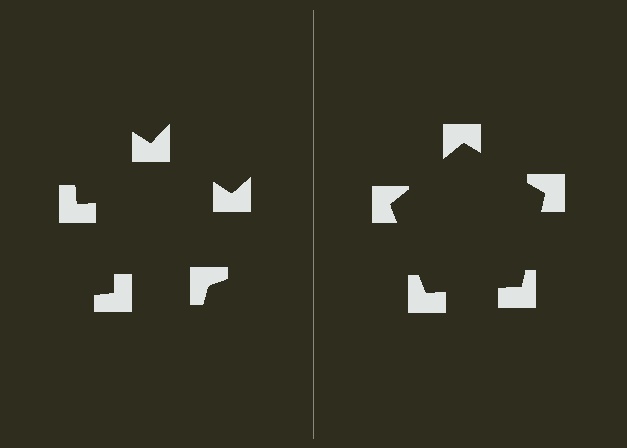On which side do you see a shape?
An illusory pentagon appears on the right side. On the left side the wedge cuts are rotated, so no coherent shape forms.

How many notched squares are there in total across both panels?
10 — 5 on each side.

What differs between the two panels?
The notched squares are positioned identically on both sides; only the wedge orientations differ. On the right they align to a pentagon; on the left they are misaligned.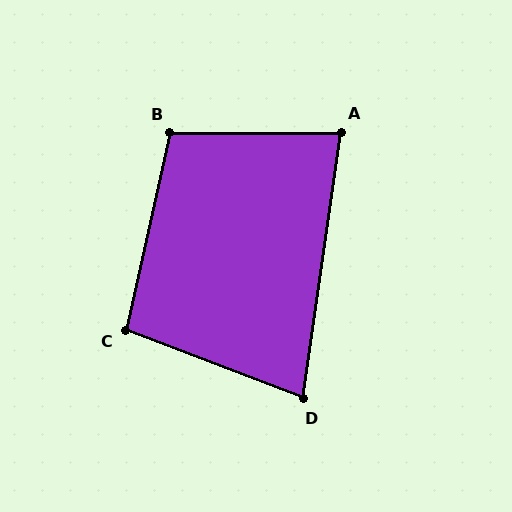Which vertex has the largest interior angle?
B, at approximately 103 degrees.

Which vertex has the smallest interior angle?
D, at approximately 77 degrees.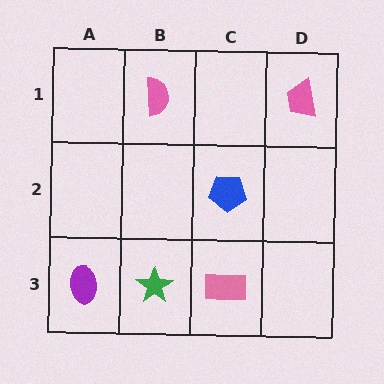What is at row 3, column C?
A pink rectangle.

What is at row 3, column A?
A purple ellipse.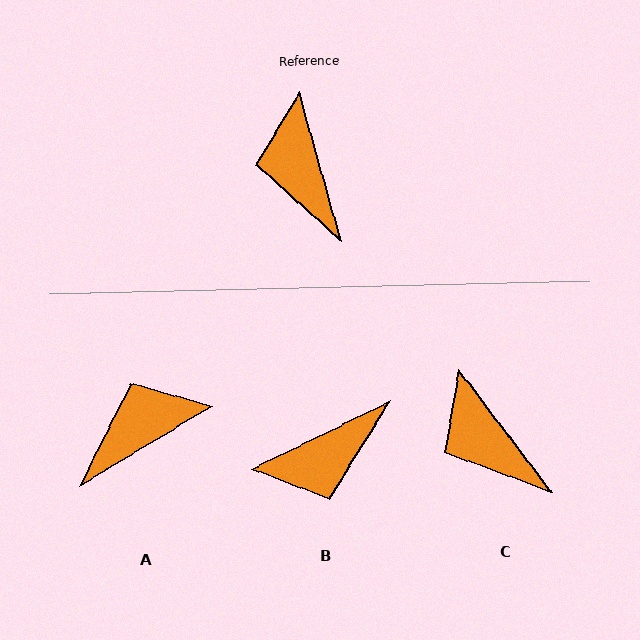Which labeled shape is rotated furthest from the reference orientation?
B, about 100 degrees away.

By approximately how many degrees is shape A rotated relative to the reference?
Approximately 75 degrees clockwise.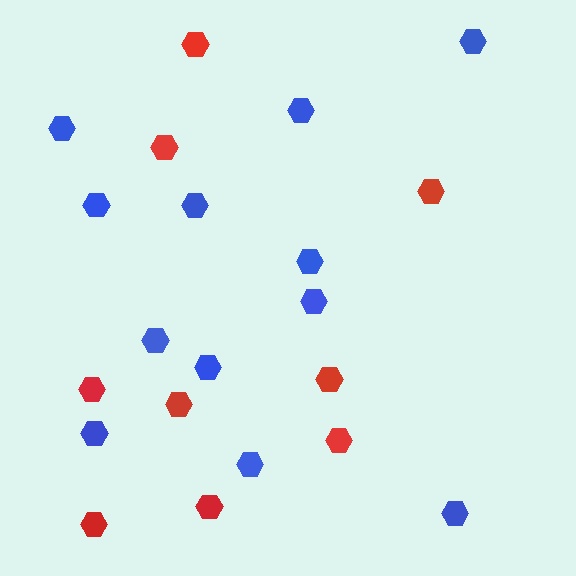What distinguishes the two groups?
There are 2 groups: one group of red hexagons (9) and one group of blue hexagons (12).